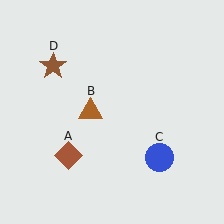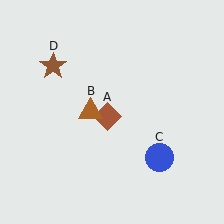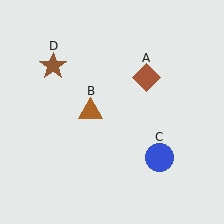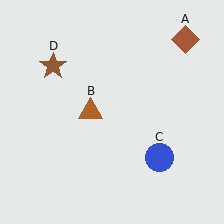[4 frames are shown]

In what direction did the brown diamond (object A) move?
The brown diamond (object A) moved up and to the right.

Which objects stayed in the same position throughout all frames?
Brown triangle (object B) and blue circle (object C) and brown star (object D) remained stationary.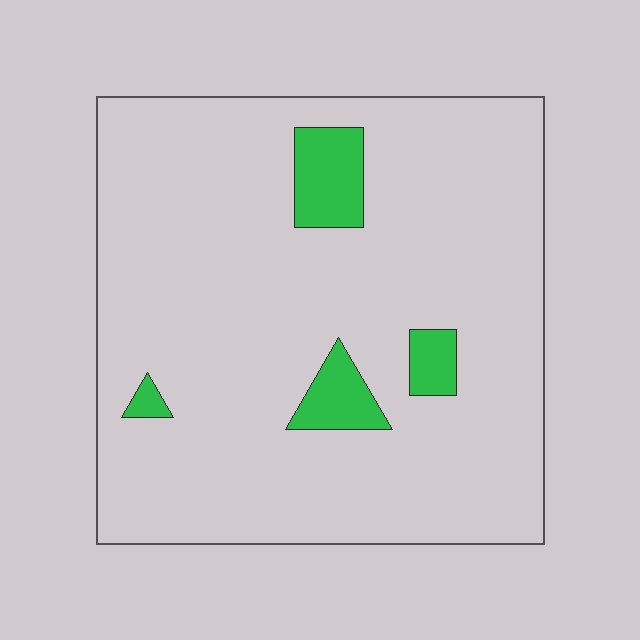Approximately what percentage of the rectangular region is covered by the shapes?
Approximately 10%.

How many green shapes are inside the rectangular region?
4.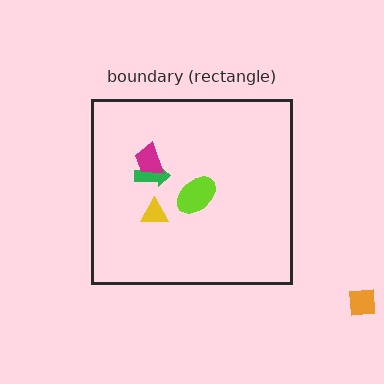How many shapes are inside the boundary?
4 inside, 1 outside.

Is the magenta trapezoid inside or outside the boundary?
Inside.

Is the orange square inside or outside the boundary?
Outside.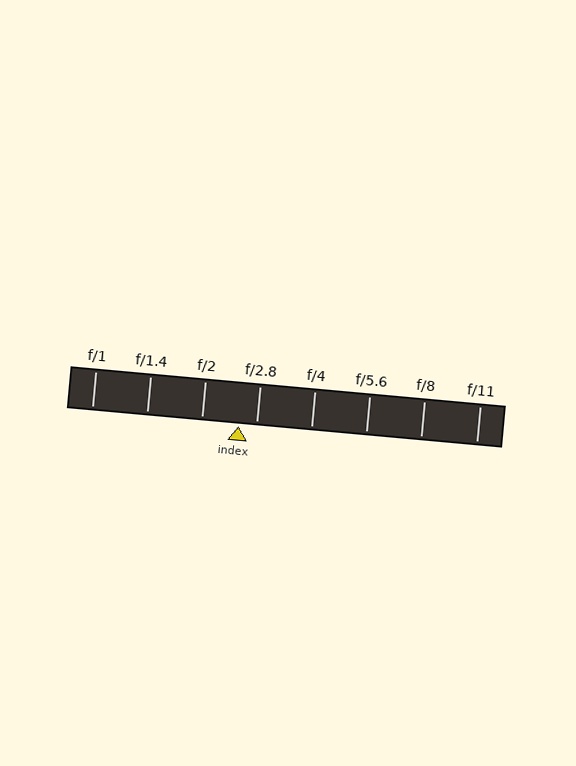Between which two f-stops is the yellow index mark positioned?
The index mark is between f/2 and f/2.8.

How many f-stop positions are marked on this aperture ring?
There are 8 f-stop positions marked.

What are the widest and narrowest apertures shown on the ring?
The widest aperture shown is f/1 and the narrowest is f/11.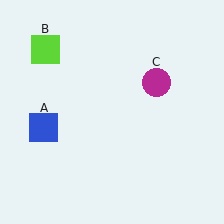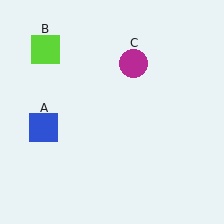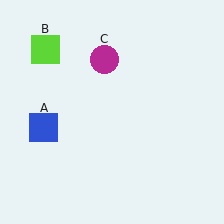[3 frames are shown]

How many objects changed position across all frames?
1 object changed position: magenta circle (object C).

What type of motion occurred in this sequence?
The magenta circle (object C) rotated counterclockwise around the center of the scene.